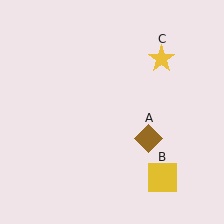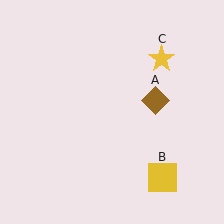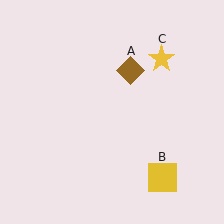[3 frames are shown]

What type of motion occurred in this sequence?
The brown diamond (object A) rotated counterclockwise around the center of the scene.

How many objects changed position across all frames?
1 object changed position: brown diamond (object A).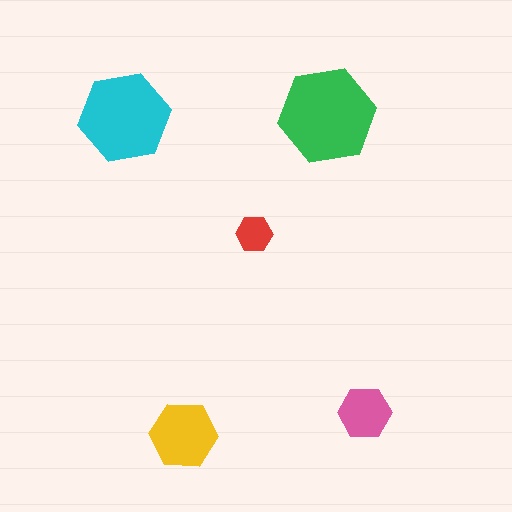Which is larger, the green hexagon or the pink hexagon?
The green one.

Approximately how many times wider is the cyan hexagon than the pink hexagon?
About 1.5 times wider.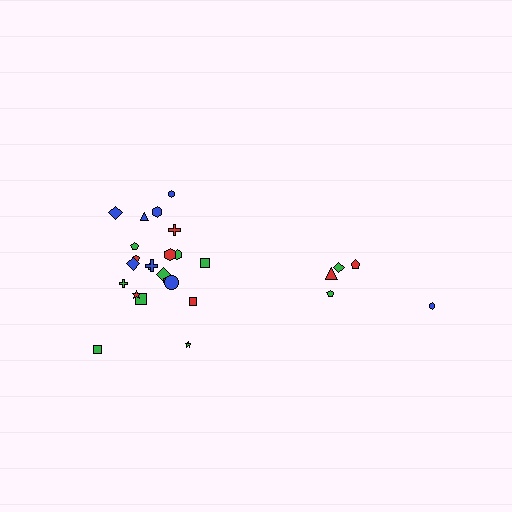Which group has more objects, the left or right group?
The left group.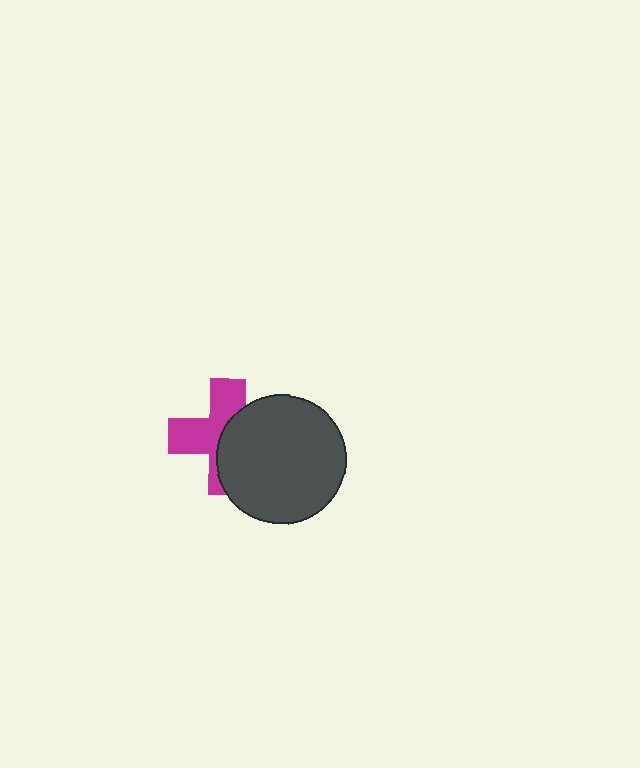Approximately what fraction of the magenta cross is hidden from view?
Roughly 48% of the magenta cross is hidden behind the dark gray circle.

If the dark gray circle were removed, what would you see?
You would see the complete magenta cross.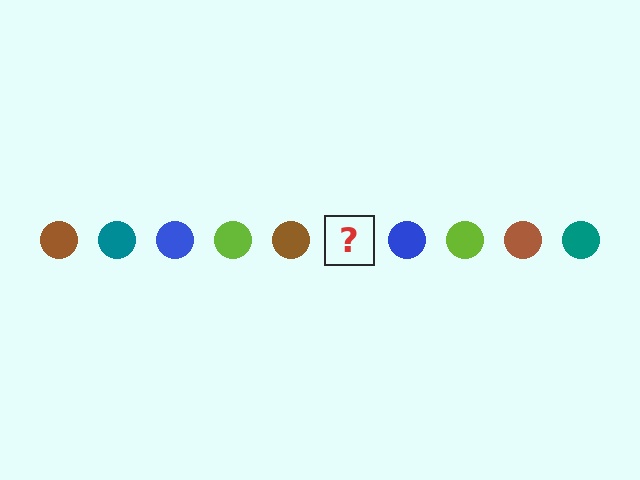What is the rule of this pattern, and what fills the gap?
The rule is that the pattern cycles through brown, teal, blue, lime circles. The gap should be filled with a teal circle.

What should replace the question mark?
The question mark should be replaced with a teal circle.